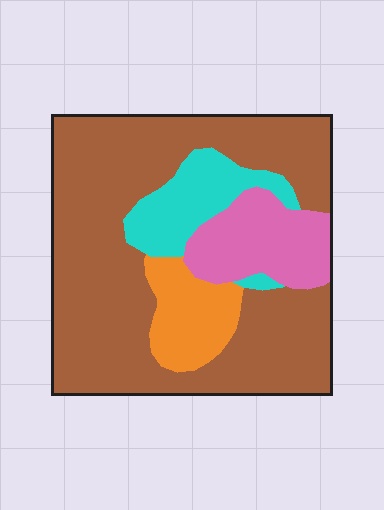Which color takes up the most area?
Brown, at roughly 65%.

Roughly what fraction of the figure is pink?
Pink covers roughly 15% of the figure.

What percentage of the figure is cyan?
Cyan takes up less than a sixth of the figure.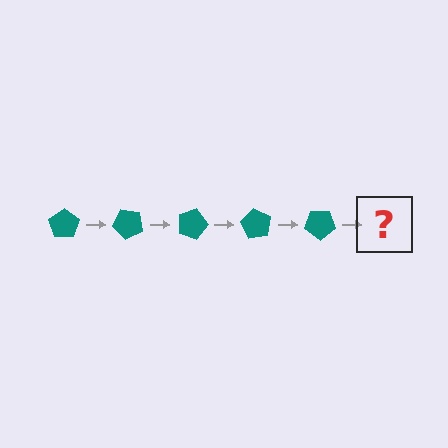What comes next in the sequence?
The next element should be a teal pentagon rotated 225 degrees.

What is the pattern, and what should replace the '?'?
The pattern is that the pentagon rotates 45 degrees each step. The '?' should be a teal pentagon rotated 225 degrees.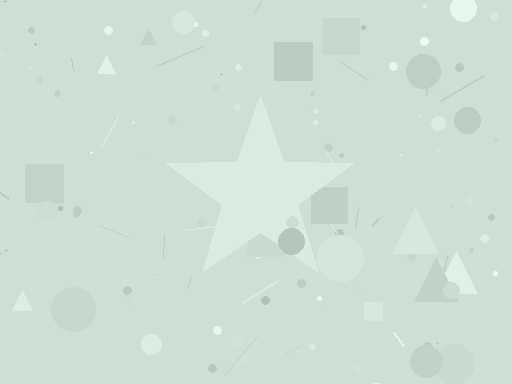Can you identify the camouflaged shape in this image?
The camouflaged shape is a star.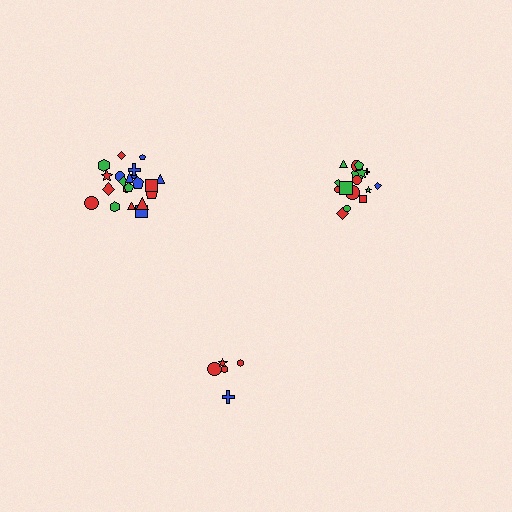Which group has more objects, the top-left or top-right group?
The top-left group.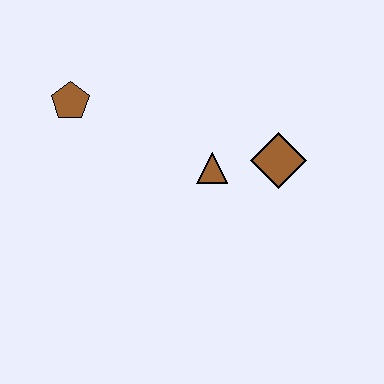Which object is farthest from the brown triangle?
The brown pentagon is farthest from the brown triangle.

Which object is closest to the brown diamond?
The brown triangle is closest to the brown diamond.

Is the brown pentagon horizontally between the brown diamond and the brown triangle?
No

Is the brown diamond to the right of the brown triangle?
Yes